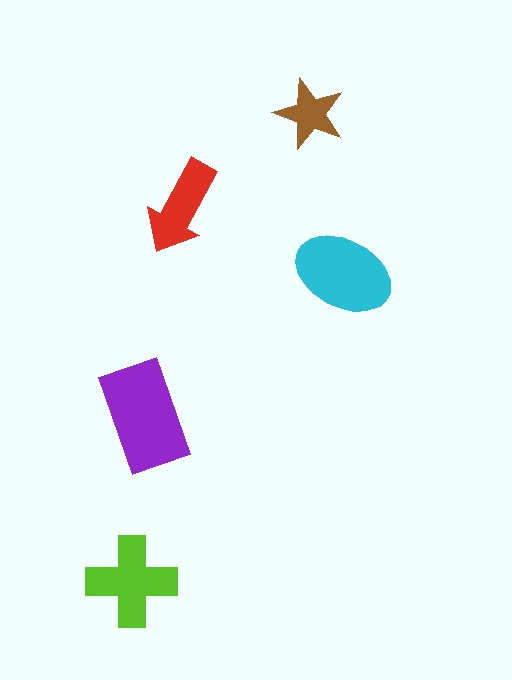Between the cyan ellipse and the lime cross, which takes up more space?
The cyan ellipse.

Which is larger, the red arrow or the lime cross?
The lime cross.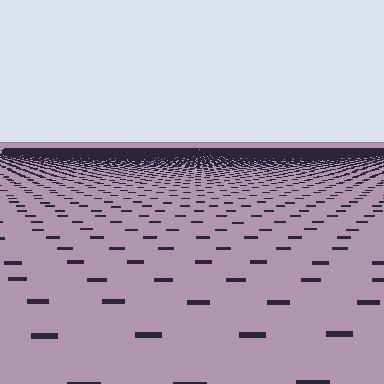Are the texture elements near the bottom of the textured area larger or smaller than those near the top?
Larger. Near the bottom, elements are closer to the viewer and appear at a bigger on-screen size.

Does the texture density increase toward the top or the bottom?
Density increases toward the top.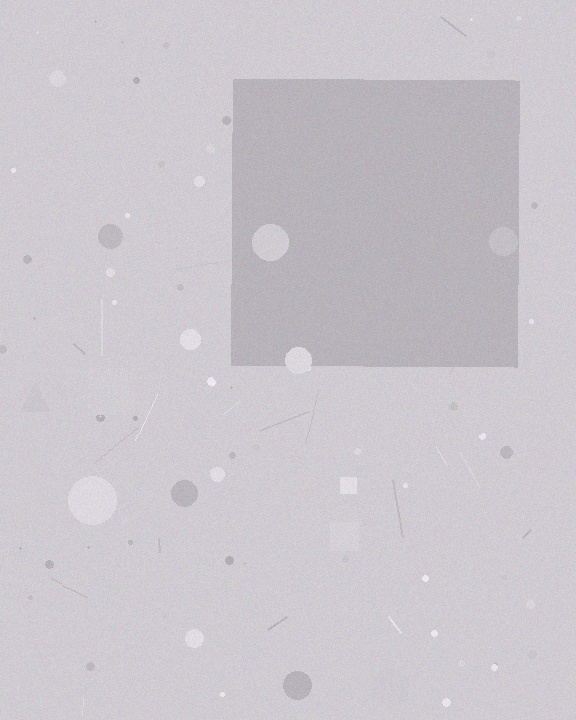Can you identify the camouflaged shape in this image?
The camouflaged shape is a square.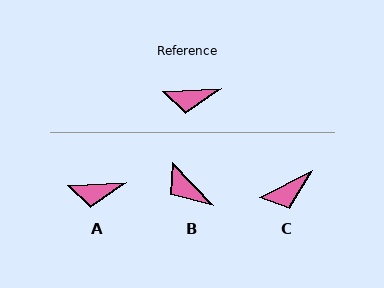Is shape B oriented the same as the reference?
No, it is off by about 48 degrees.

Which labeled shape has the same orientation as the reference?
A.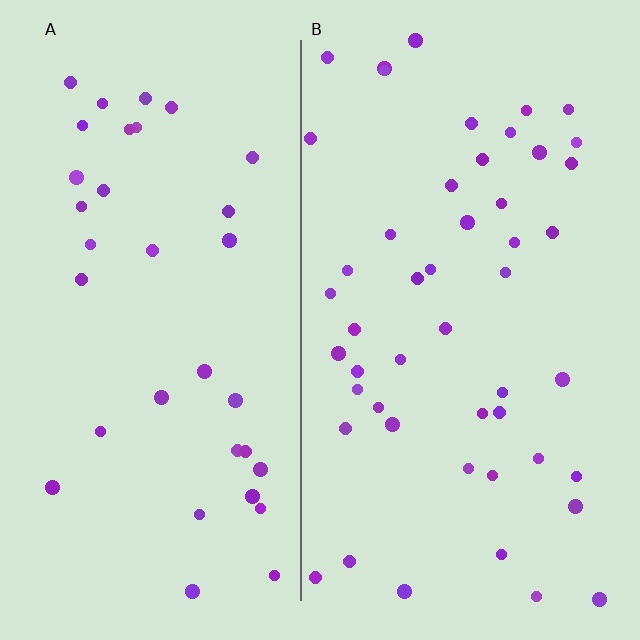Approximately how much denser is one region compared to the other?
Approximately 1.4× — region B over region A.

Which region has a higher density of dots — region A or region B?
B (the right).